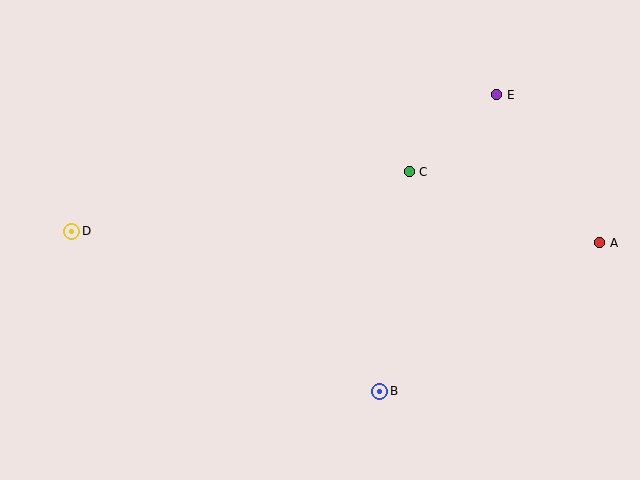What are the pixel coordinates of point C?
Point C is at (409, 172).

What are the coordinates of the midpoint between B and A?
The midpoint between B and A is at (490, 317).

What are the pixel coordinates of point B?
Point B is at (380, 391).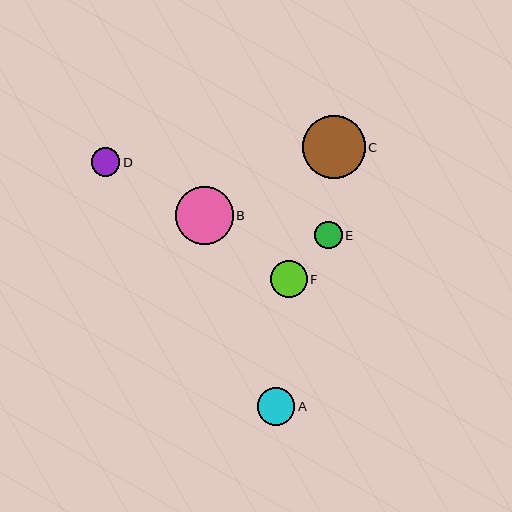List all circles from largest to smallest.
From largest to smallest: C, B, A, F, D, E.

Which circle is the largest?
Circle C is the largest with a size of approximately 63 pixels.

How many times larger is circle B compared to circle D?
Circle B is approximately 2.0 times the size of circle D.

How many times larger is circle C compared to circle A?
Circle C is approximately 1.7 times the size of circle A.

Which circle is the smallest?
Circle E is the smallest with a size of approximately 28 pixels.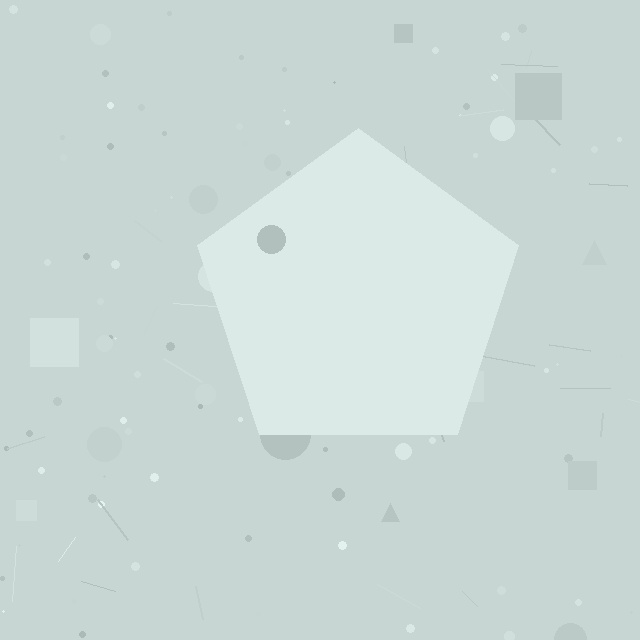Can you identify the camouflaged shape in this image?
The camouflaged shape is a pentagon.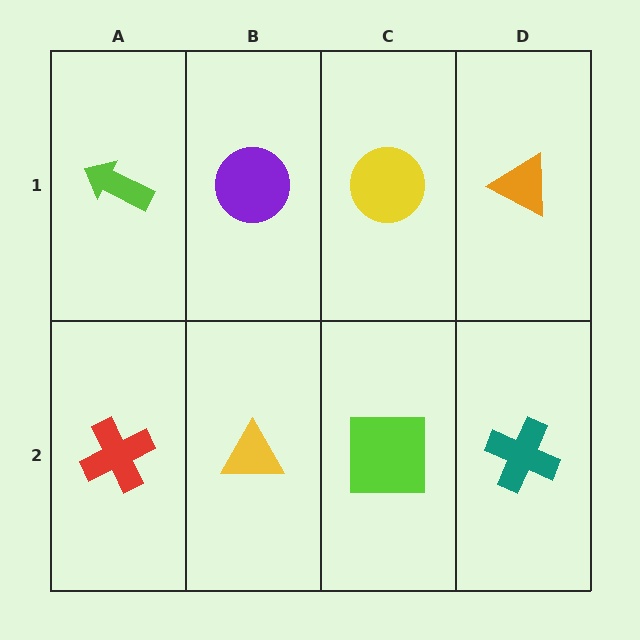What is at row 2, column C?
A lime square.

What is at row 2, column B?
A yellow triangle.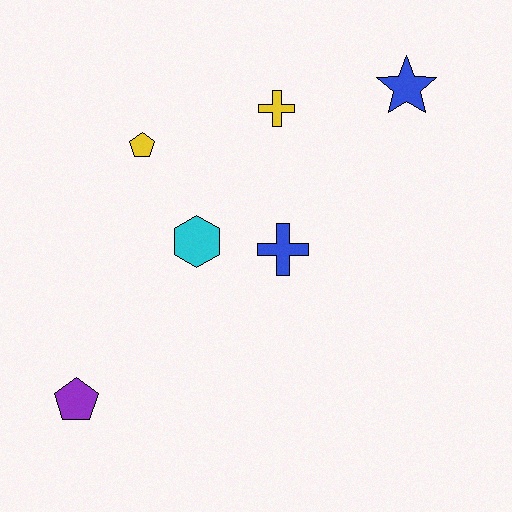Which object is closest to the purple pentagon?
The cyan hexagon is closest to the purple pentagon.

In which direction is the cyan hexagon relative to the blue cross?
The cyan hexagon is to the left of the blue cross.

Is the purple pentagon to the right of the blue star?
No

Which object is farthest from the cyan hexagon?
The blue star is farthest from the cyan hexagon.